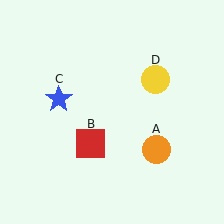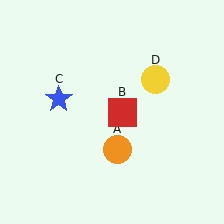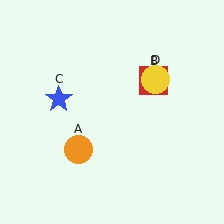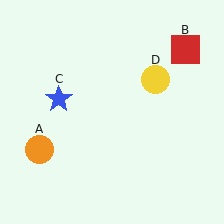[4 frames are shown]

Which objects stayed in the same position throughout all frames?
Blue star (object C) and yellow circle (object D) remained stationary.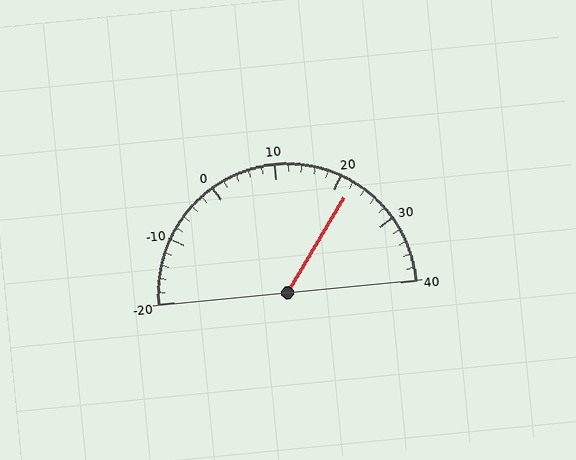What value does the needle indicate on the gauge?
The needle indicates approximately 22.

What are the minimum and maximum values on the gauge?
The gauge ranges from -20 to 40.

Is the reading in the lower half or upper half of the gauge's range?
The reading is in the upper half of the range (-20 to 40).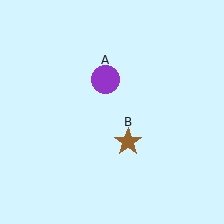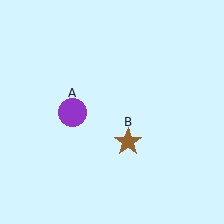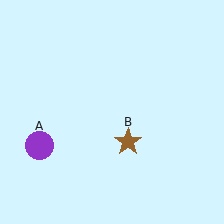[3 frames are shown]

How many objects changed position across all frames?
1 object changed position: purple circle (object A).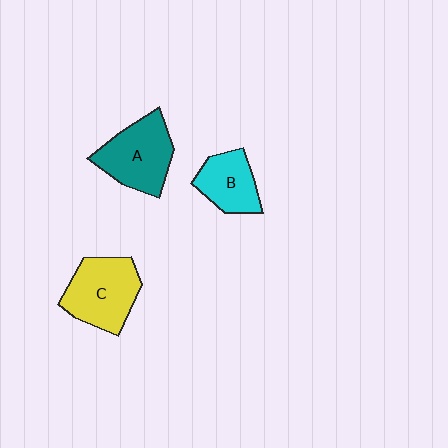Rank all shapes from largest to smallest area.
From largest to smallest: C (yellow), A (teal), B (cyan).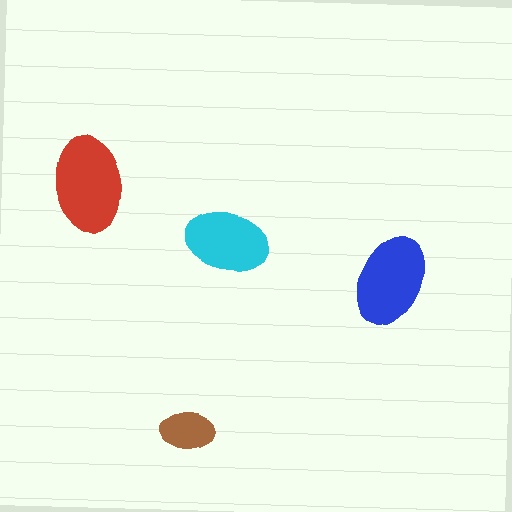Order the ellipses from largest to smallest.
the red one, the blue one, the cyan one, the brown one.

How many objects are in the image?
There are 4 objects in the image.